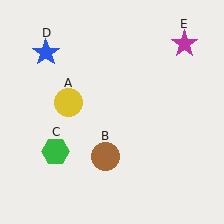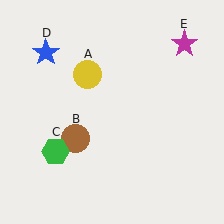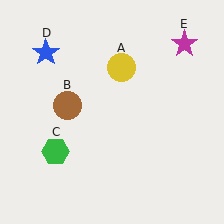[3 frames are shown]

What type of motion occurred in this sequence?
The yellow circle (object A), brown circle (object B) rotated clockwise around the center of the scene.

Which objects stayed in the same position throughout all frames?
Green hexagon (object C) and blue star (object D) and magenta star (object E) remained stationary.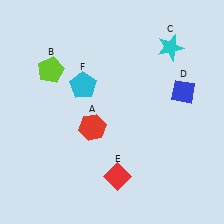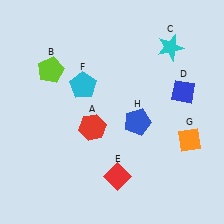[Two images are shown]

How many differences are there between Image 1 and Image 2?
There are 2 differences between the two images.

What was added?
An orange diamond (G), a blue pentagon (H) were added in Image 2.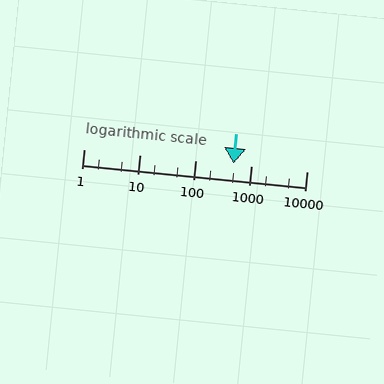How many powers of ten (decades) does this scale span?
The scale spans 4 decades, from 1 to 10000.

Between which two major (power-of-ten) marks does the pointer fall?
The pointer is between 100 and 1000.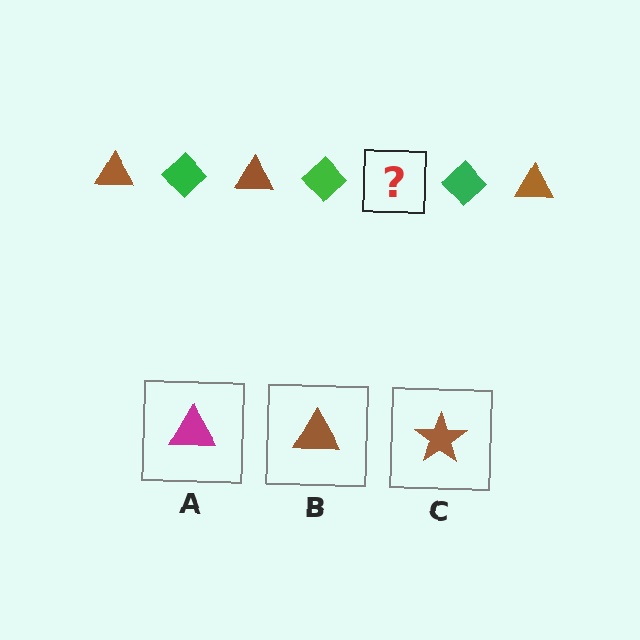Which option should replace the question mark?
Option B.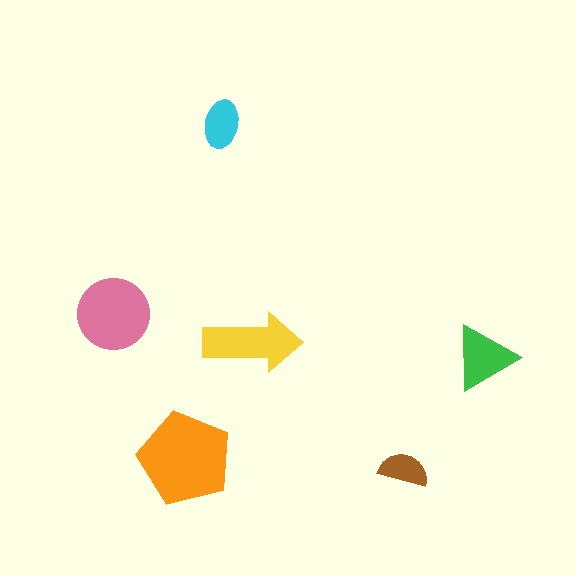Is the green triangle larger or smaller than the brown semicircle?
Larger.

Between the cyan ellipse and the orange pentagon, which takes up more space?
The orange pentagon.